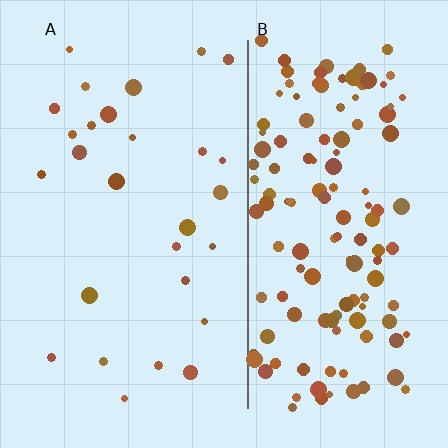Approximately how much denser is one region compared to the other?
Approximately 4.9× — region B over region A.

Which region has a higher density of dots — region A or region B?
B (the right).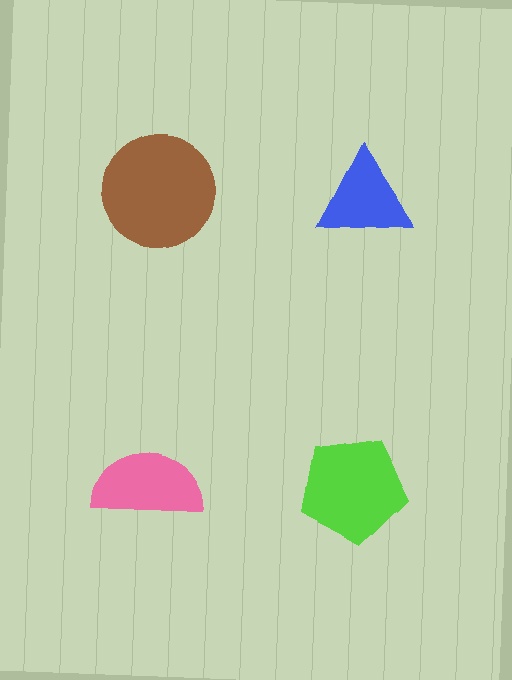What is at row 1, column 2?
A blue triangle.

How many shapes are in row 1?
2 shapes.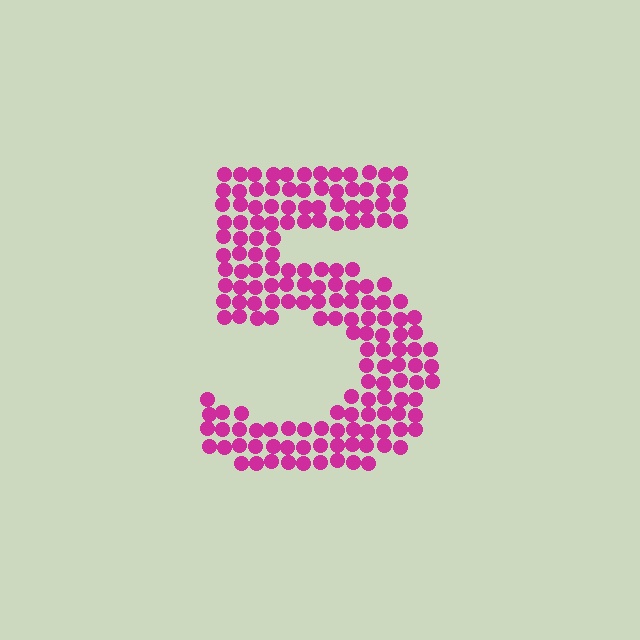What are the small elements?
The small elements are circles.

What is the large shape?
The large shape is the digit 5.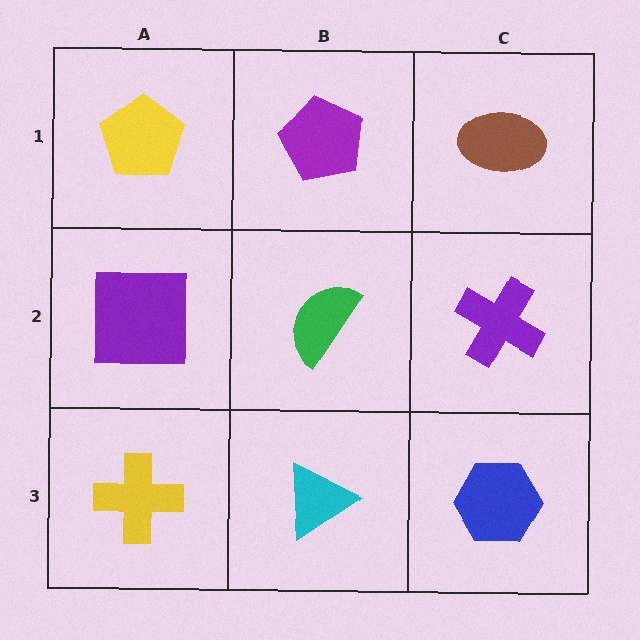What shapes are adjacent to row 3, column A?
A purple square (row 2, column A), a cyan triangle (row 3, column B).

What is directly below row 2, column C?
A blue hexagon.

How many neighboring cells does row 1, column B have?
3.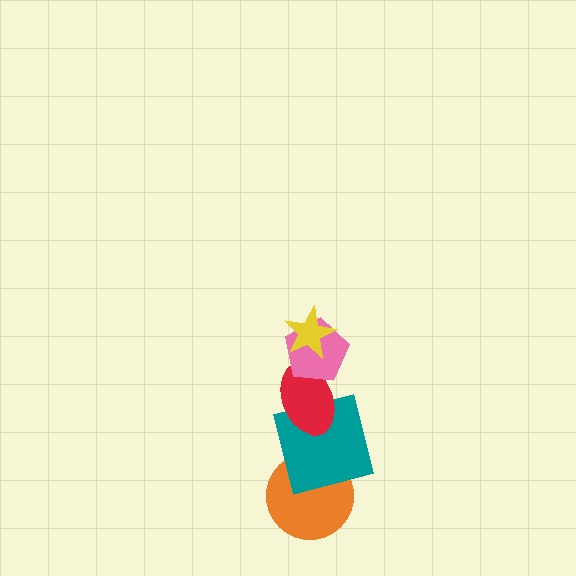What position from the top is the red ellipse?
The red ellipse is 3rd from the top.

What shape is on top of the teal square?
The red ellipse is on top of the teal square.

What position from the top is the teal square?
The teal square is 4th from the top.